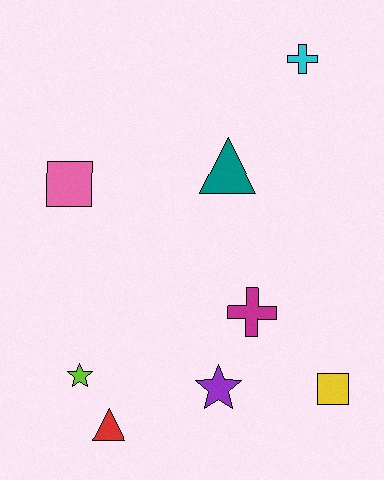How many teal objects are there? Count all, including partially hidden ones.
There is 1 teal object.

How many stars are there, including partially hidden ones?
There are 2 stars.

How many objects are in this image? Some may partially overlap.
There are 8 objects.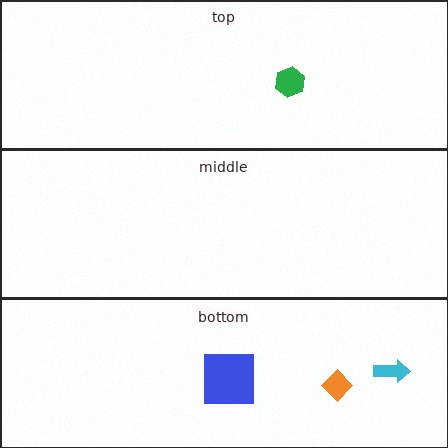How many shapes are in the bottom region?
3.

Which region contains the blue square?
The bottom region.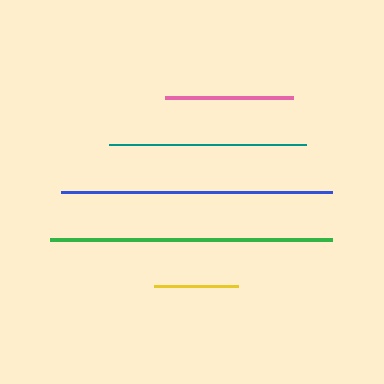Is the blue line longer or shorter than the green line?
The green line is longer than the blue line.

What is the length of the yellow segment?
The yellow segment is approximately 83 pixels long.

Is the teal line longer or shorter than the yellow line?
The teal line is longer than the yellow line.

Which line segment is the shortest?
The yellow line is the shortest at approximately 83 pixels.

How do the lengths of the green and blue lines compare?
The green and blue lines are approximately the same length.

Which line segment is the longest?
The green line is the longest at approximately 282 pixels.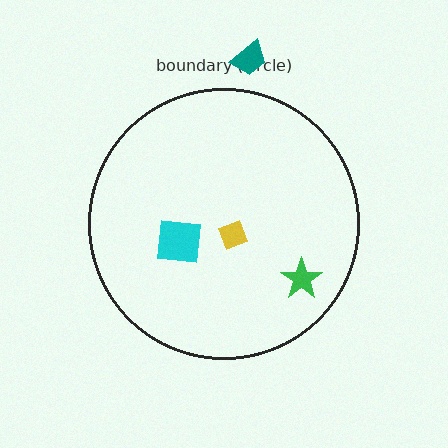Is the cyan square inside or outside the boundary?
Inside.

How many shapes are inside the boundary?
3 inside, 1 outside.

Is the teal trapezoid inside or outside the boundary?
Outside.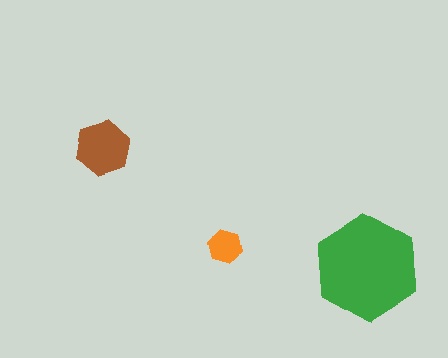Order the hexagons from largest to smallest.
the green one, the brown one, the orange one.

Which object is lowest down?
The green hexagon is bottommost.